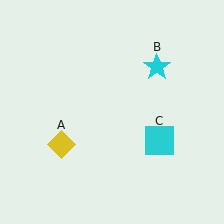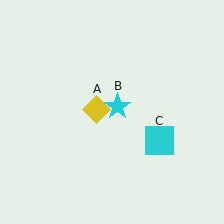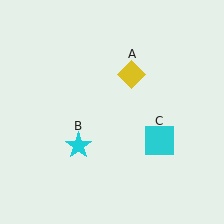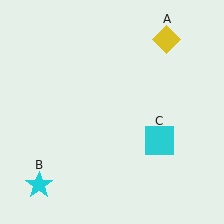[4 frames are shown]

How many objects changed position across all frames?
2 objects changed position: yellow diamond (object A), cyan star (object B).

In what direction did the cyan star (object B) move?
The cyan star (object B) moved down and to the left.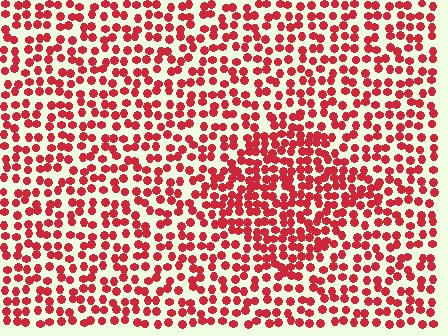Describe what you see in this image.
The image contains small red elements arranged at two different densities. A diamond-shaped region is visible where the elements are more densely packed than the surrounding area.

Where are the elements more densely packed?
The elements are more densely packed inside the diamond boundary.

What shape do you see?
I see a diamond.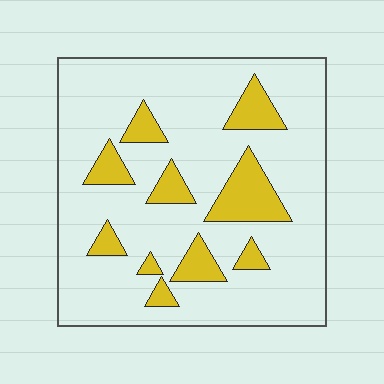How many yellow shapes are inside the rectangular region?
10.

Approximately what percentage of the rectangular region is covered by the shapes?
Approximately 20%.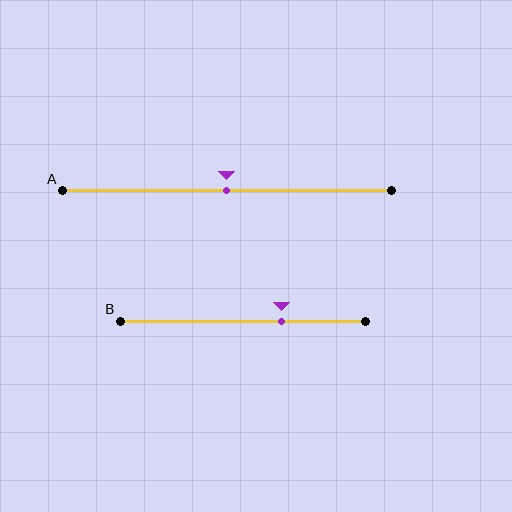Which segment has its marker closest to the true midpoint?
Segment A has its marker closest to the true midpoint.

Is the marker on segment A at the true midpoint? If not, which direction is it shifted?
Yes, the marker on segment A is at the true midpoint.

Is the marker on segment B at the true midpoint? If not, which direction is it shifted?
No, the marker on segment B is shifted to the right by about 16% of the segment length.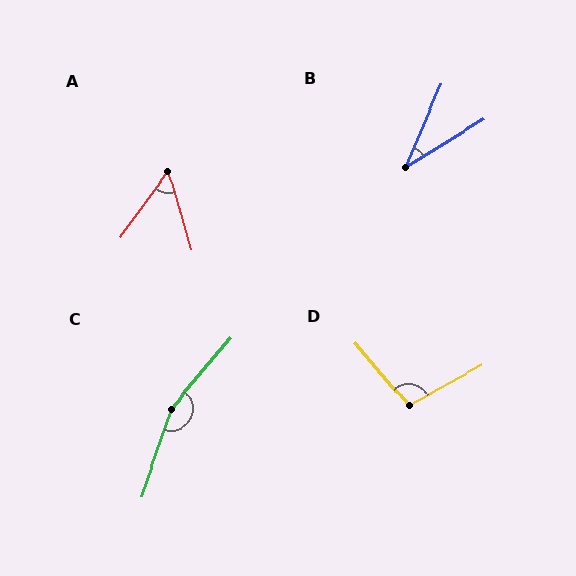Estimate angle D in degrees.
Approximately 102 degrees.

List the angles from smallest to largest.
B (35°), A (52°), D (102°), C (159°).